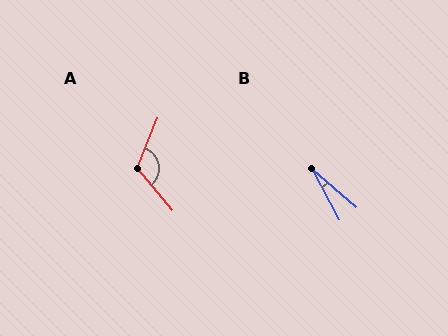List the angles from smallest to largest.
B (21°), A (119°).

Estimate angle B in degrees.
Approximately 21 degrees.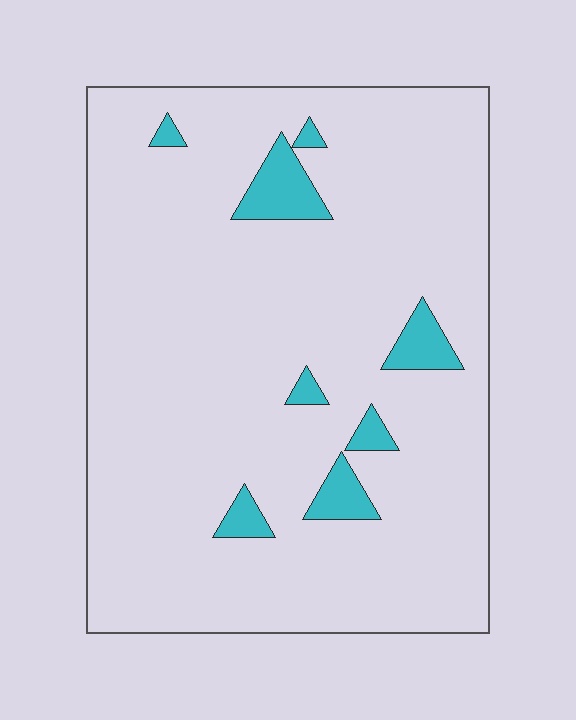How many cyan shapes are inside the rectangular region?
8.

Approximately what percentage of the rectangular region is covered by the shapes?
Approximately 5%.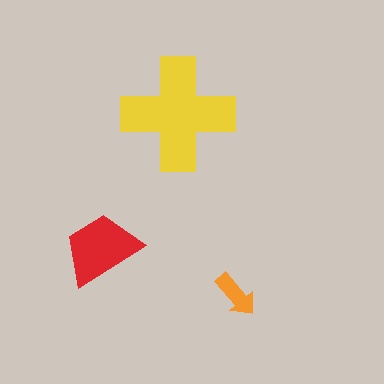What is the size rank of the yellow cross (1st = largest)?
1st.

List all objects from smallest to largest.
The orange arrow, the red trapezoid, the yellow cross.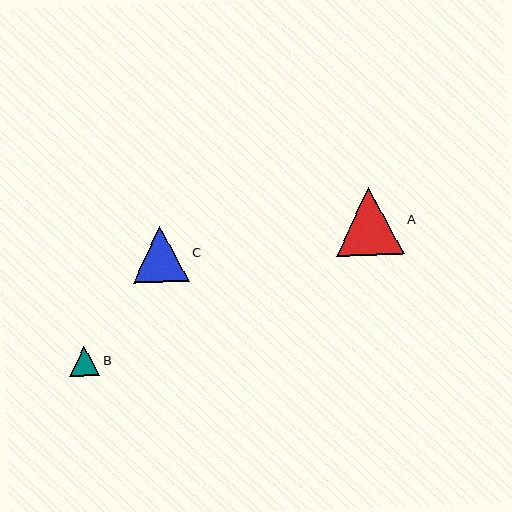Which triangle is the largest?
Triangle A is the largest with a size of approximately 68 pixels.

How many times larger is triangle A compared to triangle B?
Triangle A is approximately 2.3 times the size of triangle B.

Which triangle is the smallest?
Triangle B is the smallest with a size of approximately 30 pixels.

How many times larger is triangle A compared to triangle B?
Triangle A is approximately 2.3 times the size of triangle B.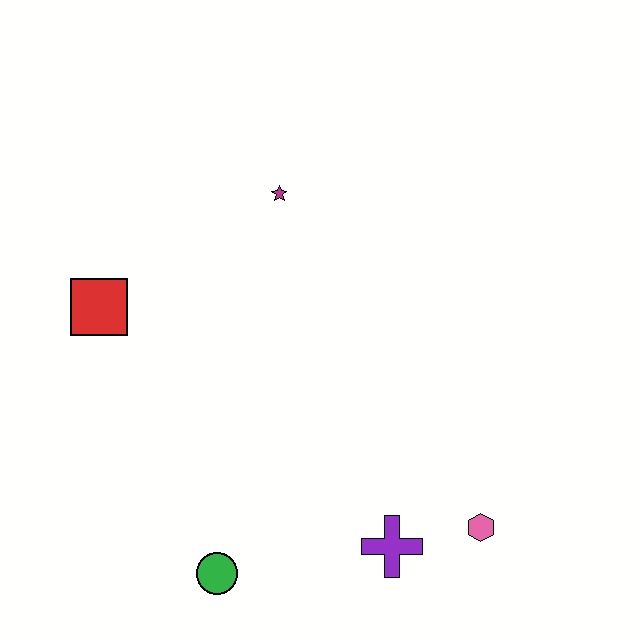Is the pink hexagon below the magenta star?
Yes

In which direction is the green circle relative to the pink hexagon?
The green circle is to the left of the pink hexagon.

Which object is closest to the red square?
The magenta star is closest to the red square.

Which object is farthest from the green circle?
The magenta star is farthest from the green circle.